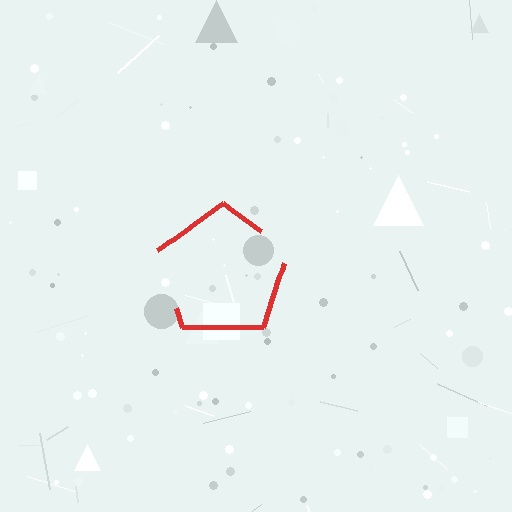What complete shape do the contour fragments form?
The contour fragments form a pentagon.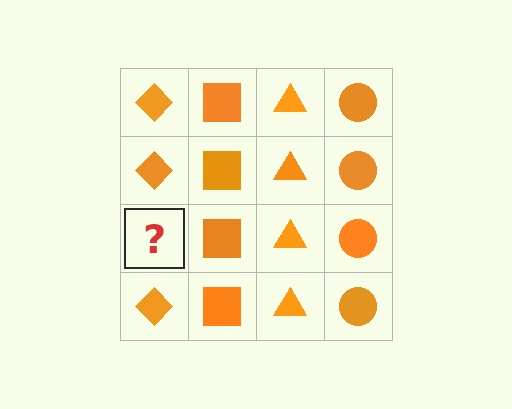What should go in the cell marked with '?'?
The missing cell should contain an orange diamond.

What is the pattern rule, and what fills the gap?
The rule is that each column has a consistent shape. The gap should be filled with an orange diamond.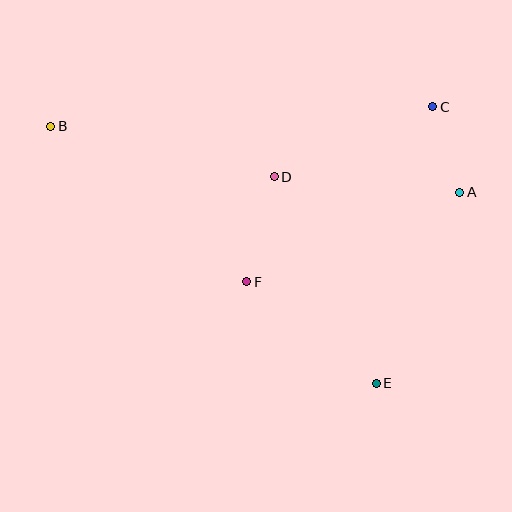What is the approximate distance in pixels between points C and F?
The distance between C and F is approximately 255 pixels.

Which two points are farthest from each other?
Points B and E are farthest from each other.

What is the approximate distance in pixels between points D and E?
The distance between D and E is approximately 230 pixels.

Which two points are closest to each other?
Points A and C are closest to each other.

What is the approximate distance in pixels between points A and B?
The distance between A and B is approximately 414 pixels.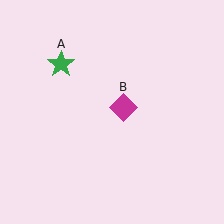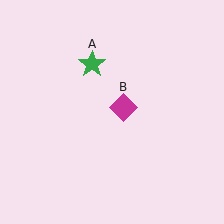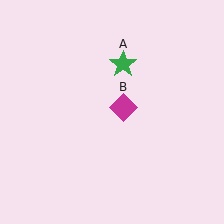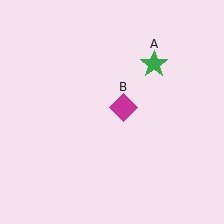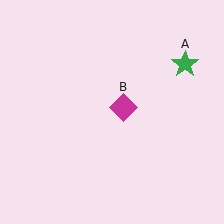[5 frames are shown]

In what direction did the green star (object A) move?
The green star (object A) moved right.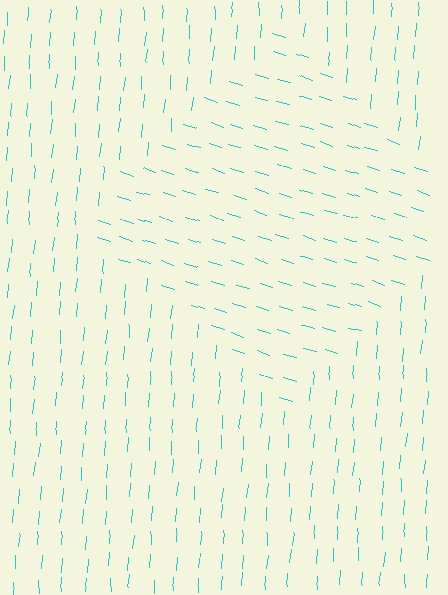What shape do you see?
I see a diamond.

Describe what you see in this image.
The image is filled with small cyan line segments. A diamond region in the image has lines oriented differently from the surrounding lines, creating a visible texture boundary.